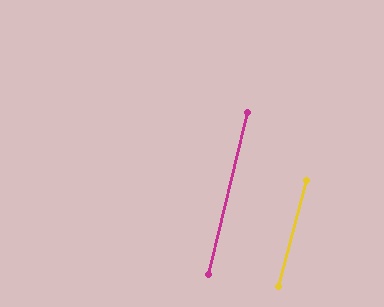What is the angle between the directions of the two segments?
Approximately 1 degree.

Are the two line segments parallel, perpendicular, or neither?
Parallel — their directions differ by only 1.2°.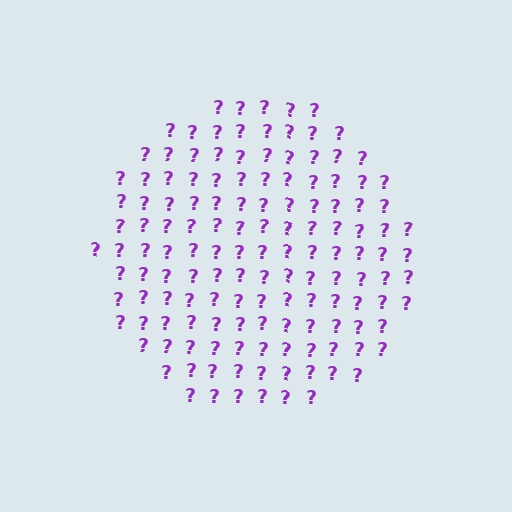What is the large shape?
The large shape is a circle.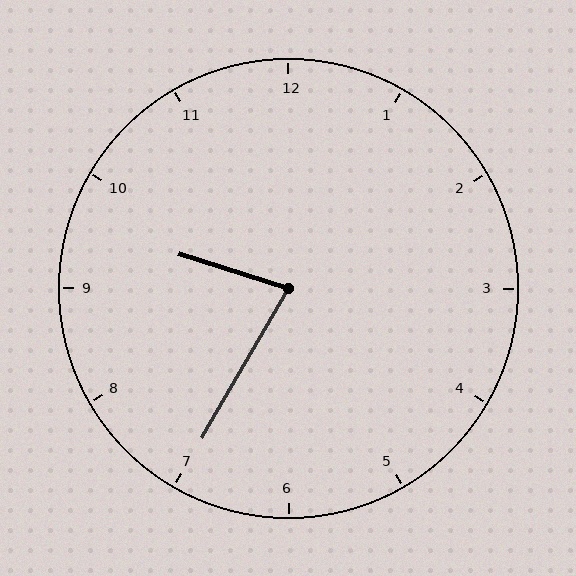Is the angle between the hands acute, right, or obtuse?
It is acute.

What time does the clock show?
9:35.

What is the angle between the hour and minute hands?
Approximately 78 degrees.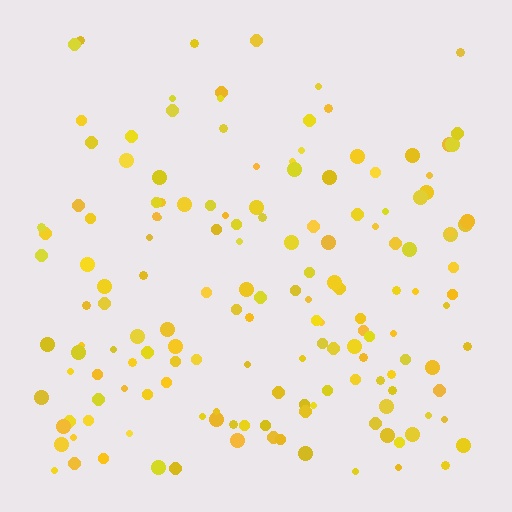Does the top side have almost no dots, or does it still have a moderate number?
Still a moderate number, just noticeably fewer than the bottom.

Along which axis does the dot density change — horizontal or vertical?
Vertical.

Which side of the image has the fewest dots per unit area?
The top.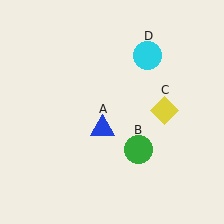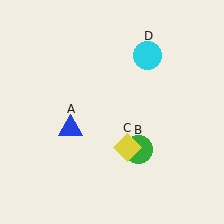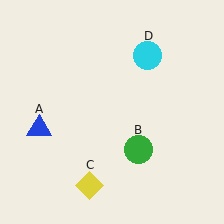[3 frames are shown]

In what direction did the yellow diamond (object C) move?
The yellow diamond (object C) moved down and to the left.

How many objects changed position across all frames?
2 objects changed position: blue triangle (object A), yellow diamond (object C).